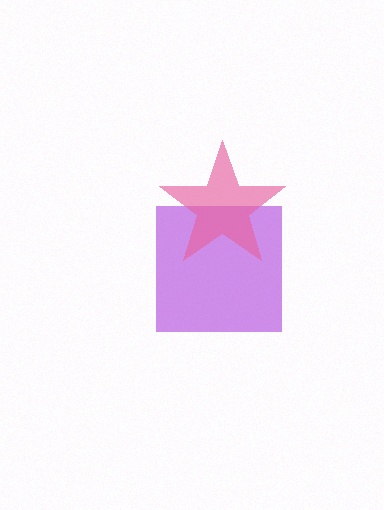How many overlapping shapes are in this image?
There are 2 overlapping shapes in the image.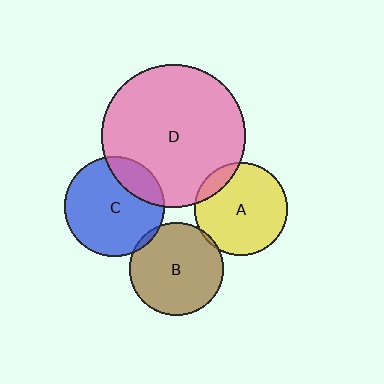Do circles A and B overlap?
Yes.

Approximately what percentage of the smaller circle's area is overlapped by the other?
Approximately 5%.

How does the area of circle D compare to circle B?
Approximately 2.3 times.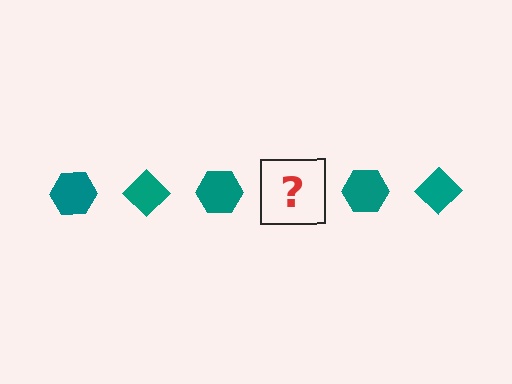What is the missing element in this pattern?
The missing element is a teal diamond.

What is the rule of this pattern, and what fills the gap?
The rule is that the pattern cycles through hexagon, diamond shapes in teal. The gap should be filled with a teal diamond.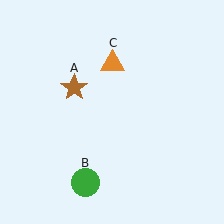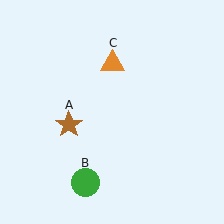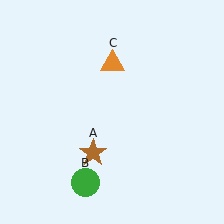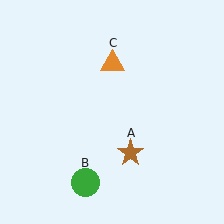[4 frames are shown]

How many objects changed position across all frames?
1 object changed position: brown star (object A).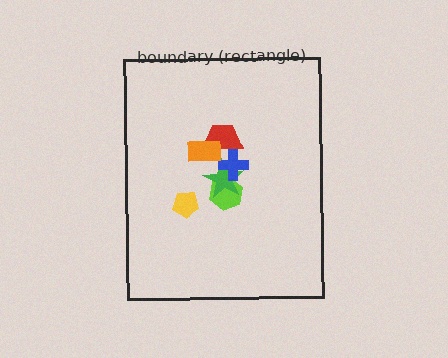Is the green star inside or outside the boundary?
Inside.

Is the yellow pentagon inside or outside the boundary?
Inside.